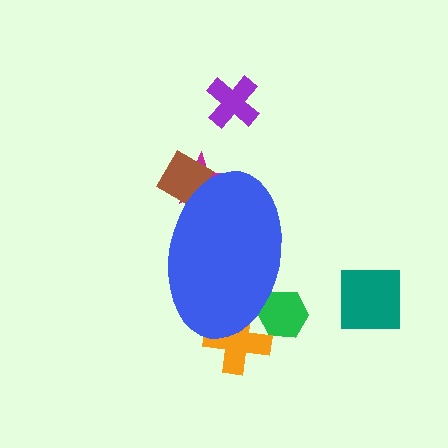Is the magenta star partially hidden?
Yes, the magenta star is partially hidden behind the blue ellipse.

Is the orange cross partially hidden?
Yes, the orange cross is partially hidden behind the blue ellipse.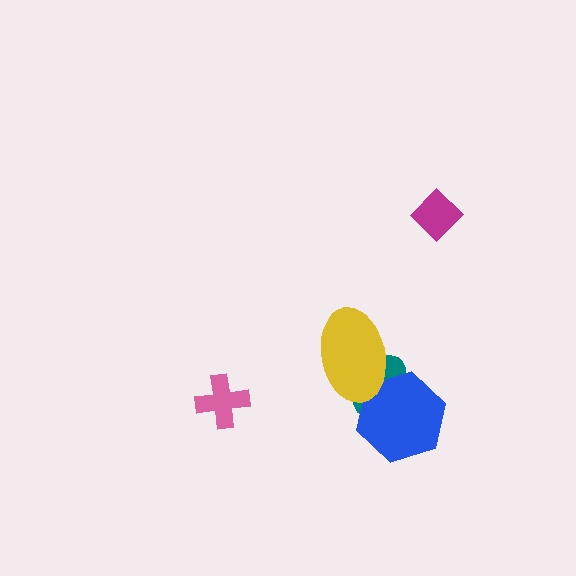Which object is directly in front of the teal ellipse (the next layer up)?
The blue hexagon is directly in front of the teal ellipse.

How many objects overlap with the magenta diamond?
0 objects overlap with the magenta diamond.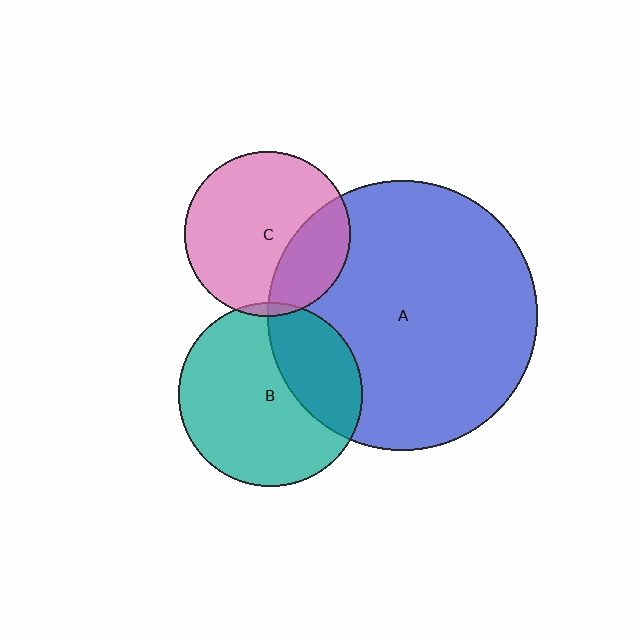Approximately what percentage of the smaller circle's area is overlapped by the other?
Approximately 25%.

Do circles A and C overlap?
Yes.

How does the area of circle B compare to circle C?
Approximately 1.2 times.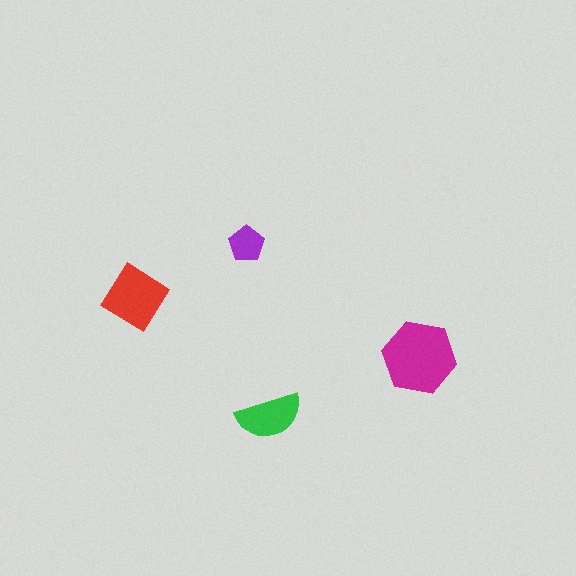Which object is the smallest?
The purple pentagon.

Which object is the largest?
The magenta hexagon.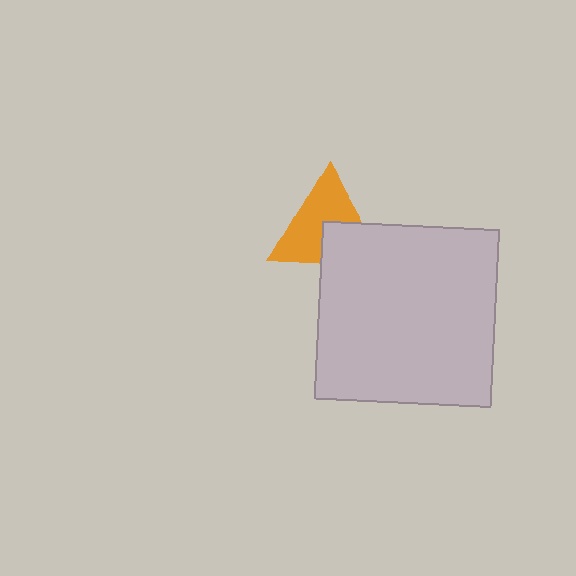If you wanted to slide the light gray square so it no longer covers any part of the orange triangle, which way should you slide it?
Slide it down — that is the most direct way to separate the two shapes.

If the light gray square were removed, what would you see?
You would see the complete orange triangle.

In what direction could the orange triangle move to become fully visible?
The orange triangle could move up. That would shift it out from behind the light gray square entirely.